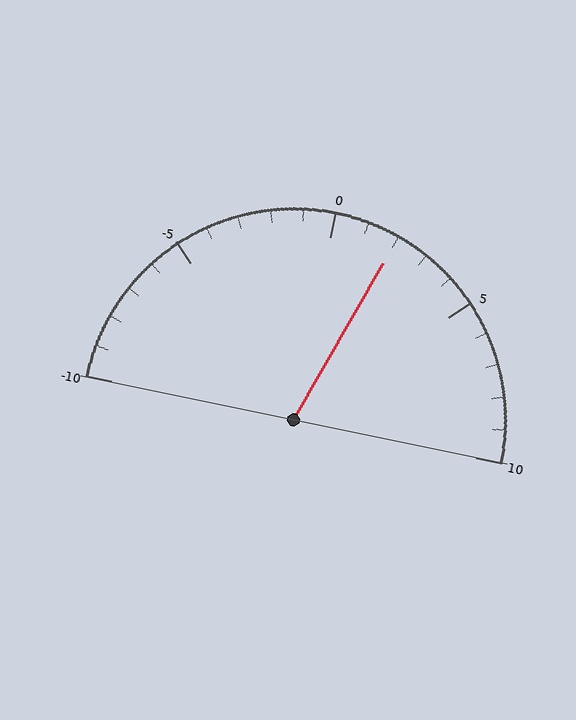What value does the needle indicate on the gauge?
The needle indicates approximately 2.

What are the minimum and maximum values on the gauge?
The gauge ranges from -10 to 10.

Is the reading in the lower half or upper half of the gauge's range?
The reading is in the upper half of the range (-10 to 10).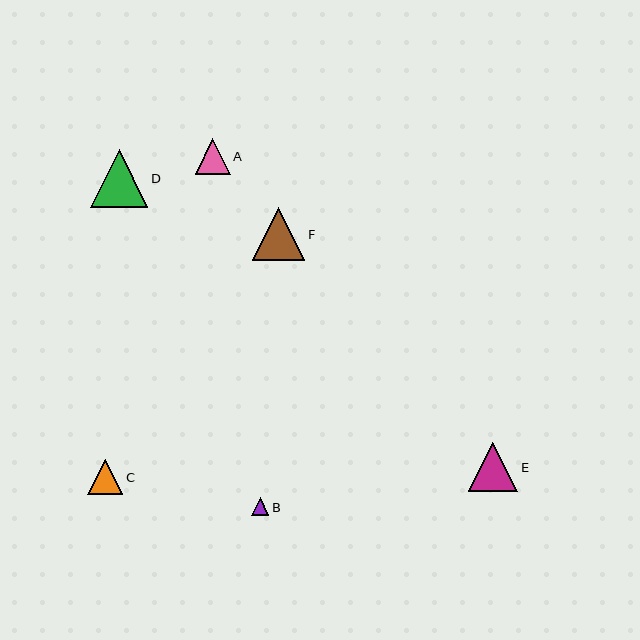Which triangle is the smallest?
Triangle B is the smallest with a size of approximately 18 pixels.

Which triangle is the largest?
Triangle D is the largest with a size of approximately 57 pixels.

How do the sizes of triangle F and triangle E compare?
Triangle F and triangle E are approximately the same size.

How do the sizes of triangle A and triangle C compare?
Triangle A and triangle C are approximately the same size.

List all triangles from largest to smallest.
From largest to smallest: D, F, E, A, C, B.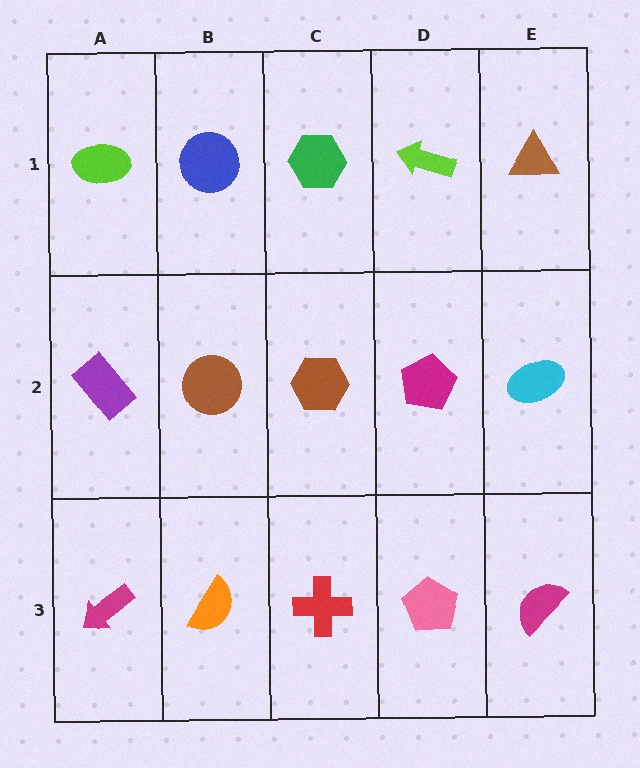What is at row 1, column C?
A green hexagon.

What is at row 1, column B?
A blue circle.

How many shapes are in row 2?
5 shapes.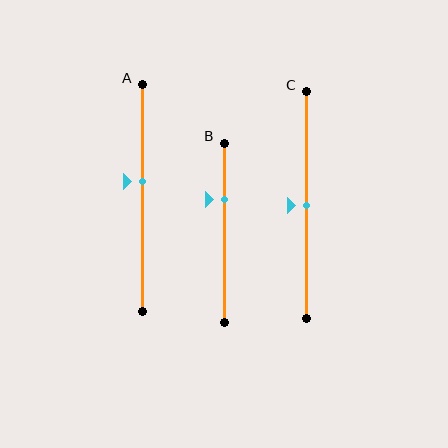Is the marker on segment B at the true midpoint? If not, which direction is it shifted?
No, the marker on segment B is shifted upward by about 19% of the segment length.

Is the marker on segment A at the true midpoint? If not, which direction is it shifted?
No, the marker on segment A is shifted upward by about 7% of the segment length.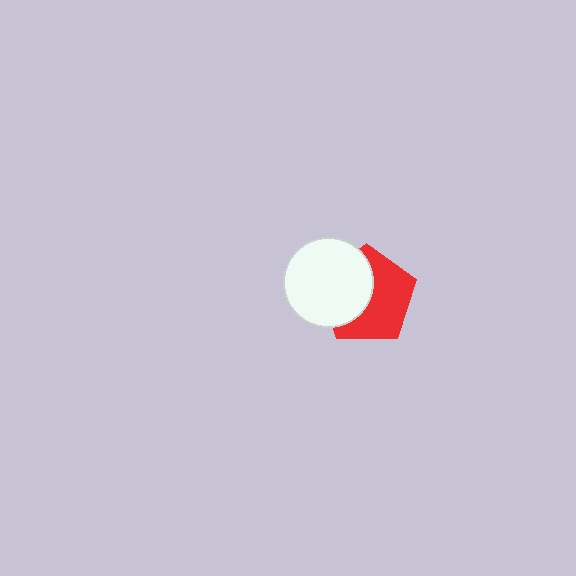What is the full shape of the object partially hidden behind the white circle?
The partially hidden object is a red pentagon.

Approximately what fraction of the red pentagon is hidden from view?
Roughly 43% of the red pentagon is hidden behind the white circle.